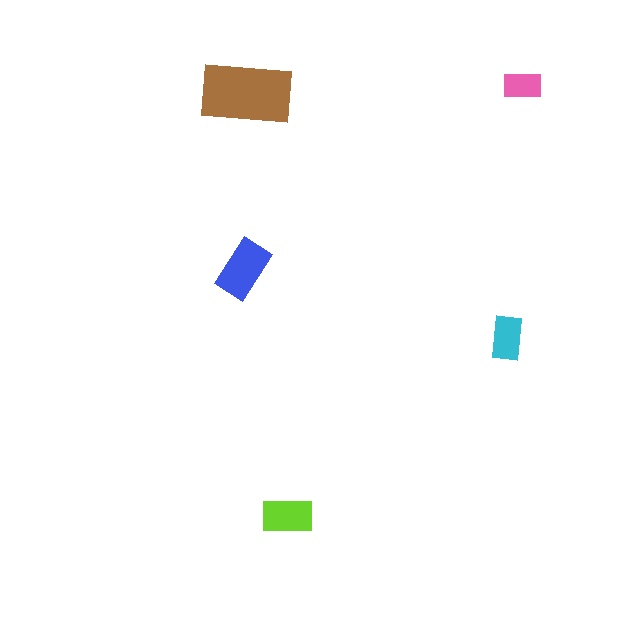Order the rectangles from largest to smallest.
the brown one, the blue one, the lime one, the cyan one, the pink one.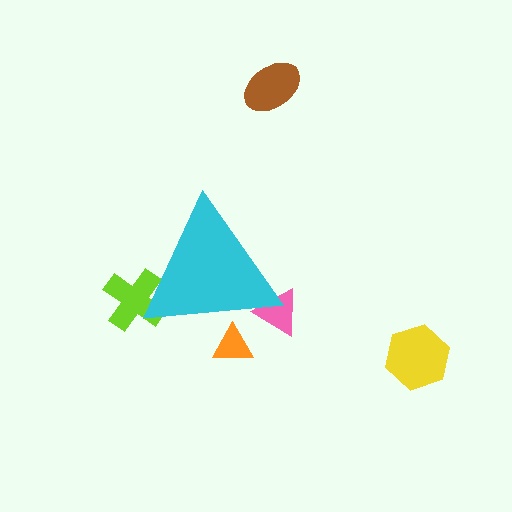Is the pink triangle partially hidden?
Yes, the pink triangle is partially hidden behind the cyan triangle.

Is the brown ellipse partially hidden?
No, the brown ellipse is fully visible.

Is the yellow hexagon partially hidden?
No, the yellow hexagon is fully visible.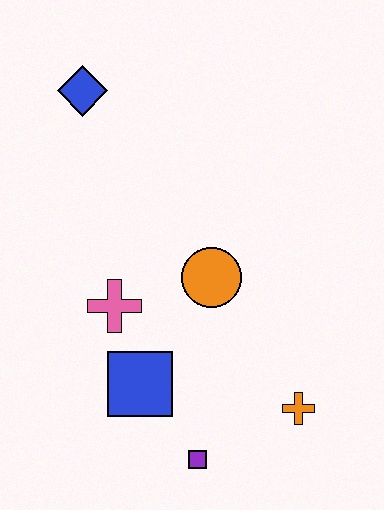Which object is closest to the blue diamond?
The pink cross is closest to the blue diamond.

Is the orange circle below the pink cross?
No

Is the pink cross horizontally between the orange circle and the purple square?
No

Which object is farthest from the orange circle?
The blue diamond is farthest from the orange circle.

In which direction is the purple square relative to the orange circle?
The purple square is below the orange circle.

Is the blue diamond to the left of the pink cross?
Yes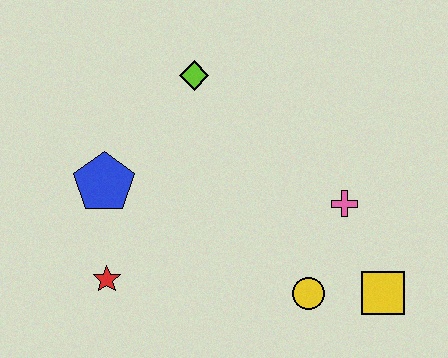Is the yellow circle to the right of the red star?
Yes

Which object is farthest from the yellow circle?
The lime diamond is farthest from the yellow circle.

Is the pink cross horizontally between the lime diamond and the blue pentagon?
No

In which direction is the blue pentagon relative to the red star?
The blue pentagon is above the red star.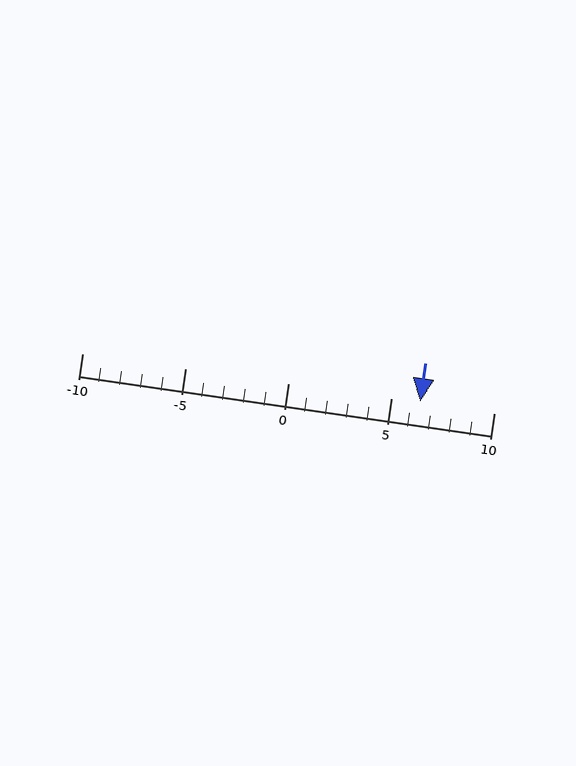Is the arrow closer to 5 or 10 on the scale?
The arrow is closer to 5.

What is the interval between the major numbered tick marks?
The major tick marks are spaced 5 units apart.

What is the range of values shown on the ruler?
The ruler shows values from -10 to 10.